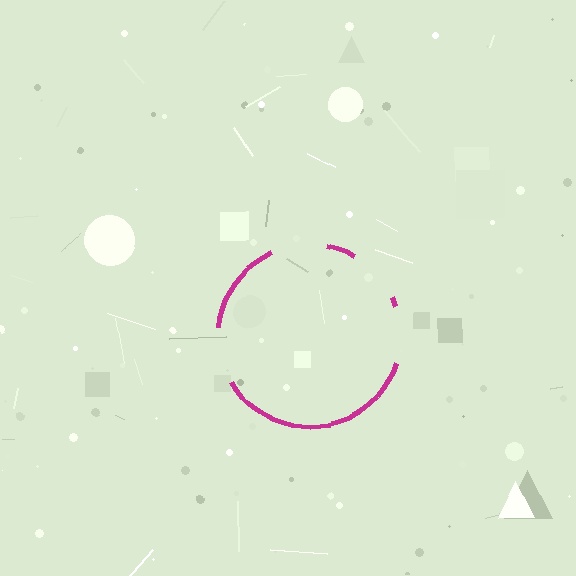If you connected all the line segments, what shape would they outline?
They would outline a circle.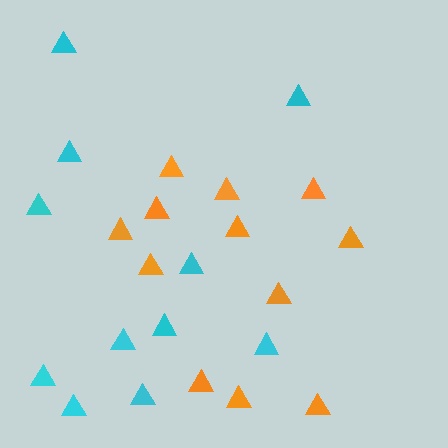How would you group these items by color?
There are 2 groups: one group of orange triangles (12) and one group of cyan triangles (11).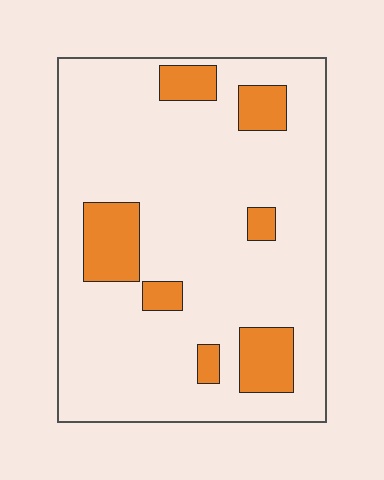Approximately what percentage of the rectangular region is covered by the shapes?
Approximately 15%.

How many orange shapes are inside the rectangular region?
7.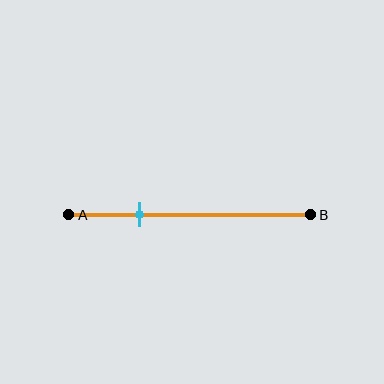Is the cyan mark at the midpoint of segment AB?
No, the mark is at about 30% from A, not at the 50% midpoint.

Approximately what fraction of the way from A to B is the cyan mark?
The cyan mark is approximately 30% of the way from A to B.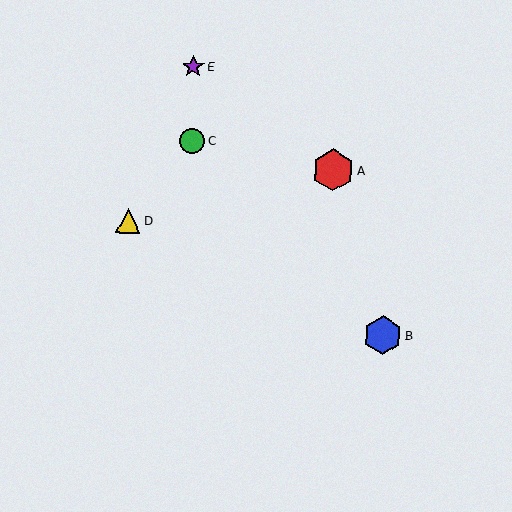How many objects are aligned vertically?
2 objects (C, E) are aligned vertically.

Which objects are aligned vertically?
Objects C, E are aligned vertically.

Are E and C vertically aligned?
Yes, both are at x≈193.